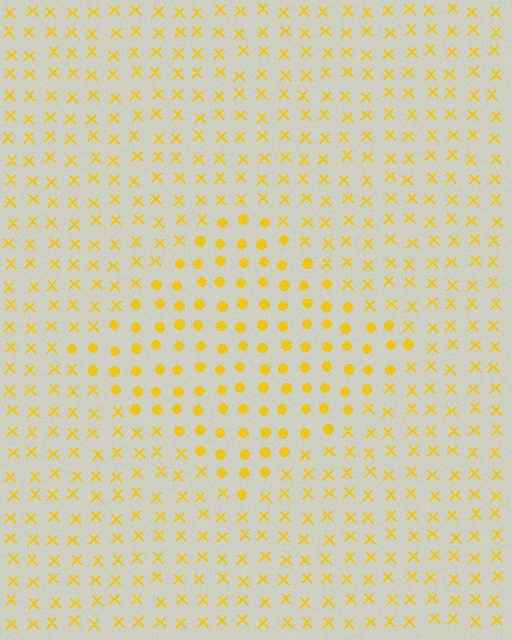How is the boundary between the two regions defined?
The boundary is defined by a change in element shape: circles inside vs. X marks outside. All elements share the same color and spacing.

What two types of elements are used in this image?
The image uses circles inside the diamond region and X marks outside it.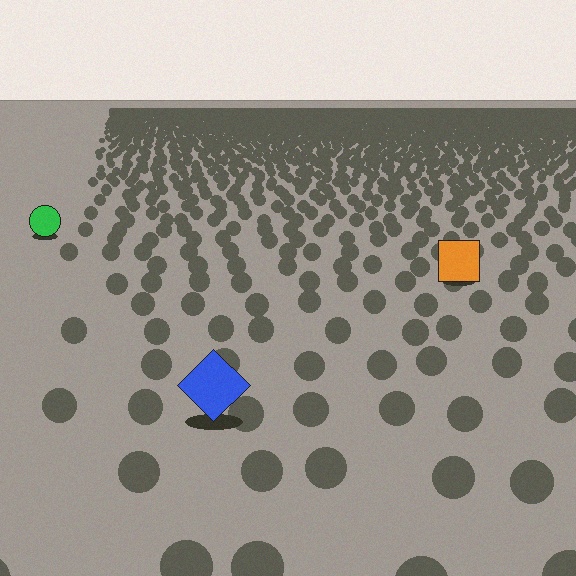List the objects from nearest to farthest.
From nearest to farthest: the blue diamond, the orange square, the green circle.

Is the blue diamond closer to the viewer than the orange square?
Yes. The blue diamond is closer — you can tell from the texture gradient: the ground texture is coarser near it.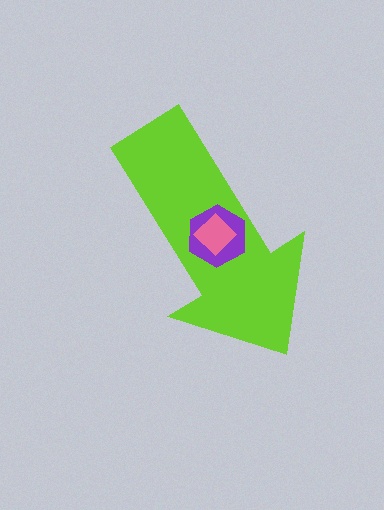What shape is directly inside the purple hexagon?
The pink diamond.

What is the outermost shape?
The lime arrow.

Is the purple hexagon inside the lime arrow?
Yes.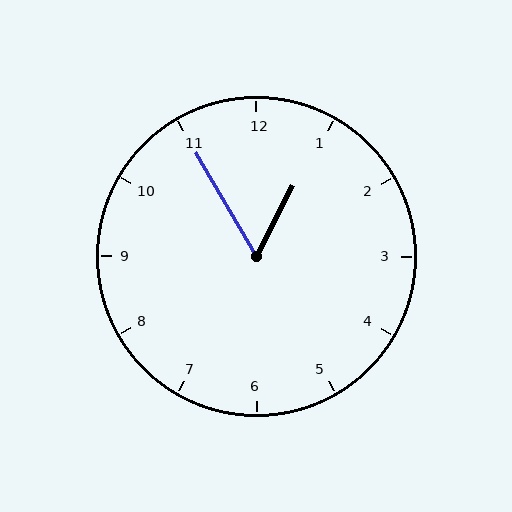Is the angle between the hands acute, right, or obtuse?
It is acute.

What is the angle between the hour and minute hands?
Approximately 58 degrees.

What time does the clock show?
12:55.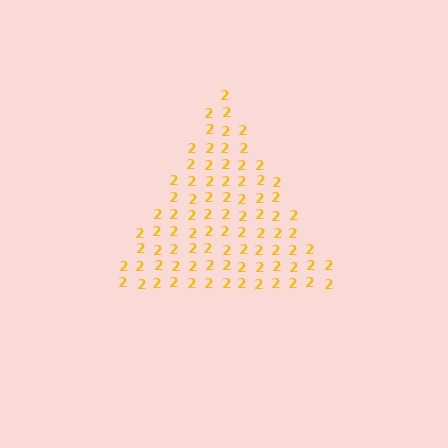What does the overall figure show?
The overall figure shows a triangle.